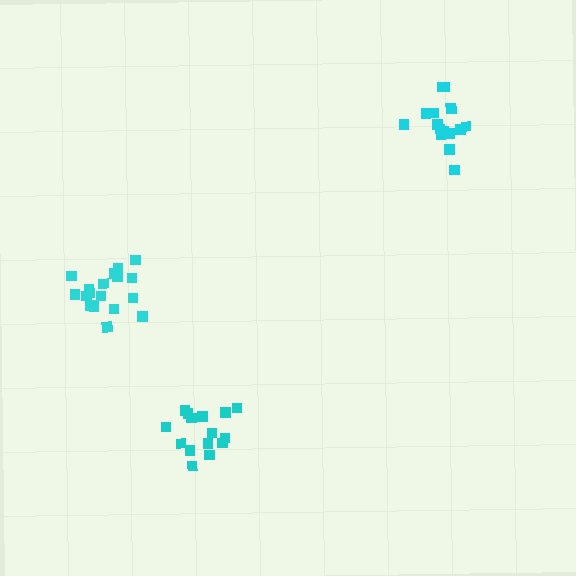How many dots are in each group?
Group 1: 15 dots, Group 2: 18 dots, Group 3: 15 dots (48 total).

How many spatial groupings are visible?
There are 3 spatial groupings.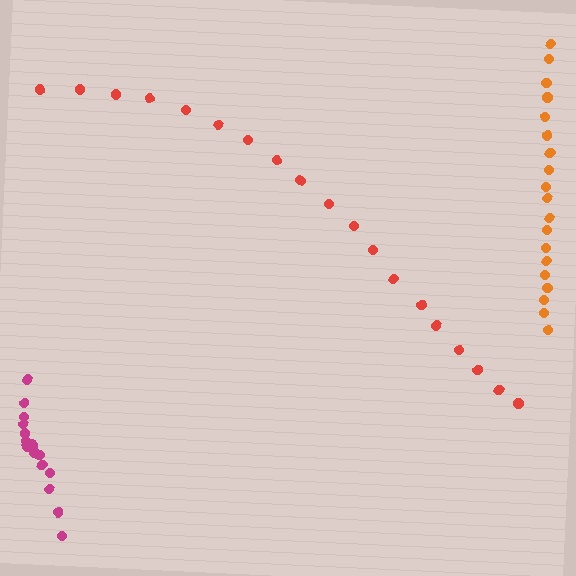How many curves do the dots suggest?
There are 3 distinct paths.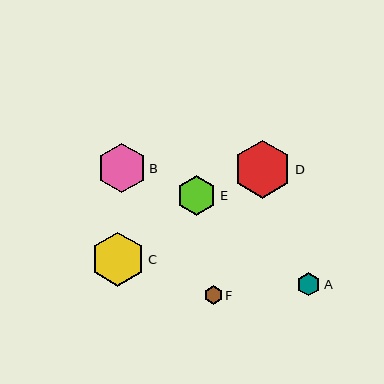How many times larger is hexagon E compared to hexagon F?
Hexagon E is approximately 2.2 times the size of hexagon F.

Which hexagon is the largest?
Hexagon D is the largest with a size of approximately 58 pixels.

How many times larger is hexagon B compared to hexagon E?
Hexagon B is approximately 1.2 times the size of hexagon E.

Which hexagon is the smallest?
Hexagon F is the smallest with a size of approximately 18 pixels.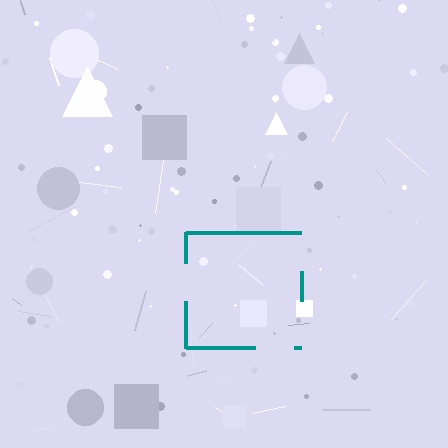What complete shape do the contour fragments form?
The contour fragments form a square.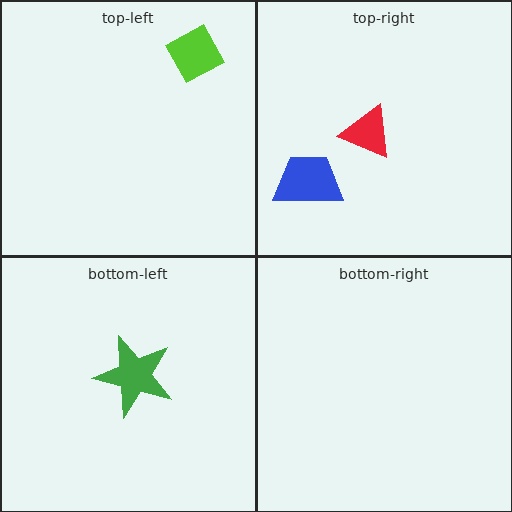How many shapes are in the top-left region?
1.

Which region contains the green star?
The bottom-left region.